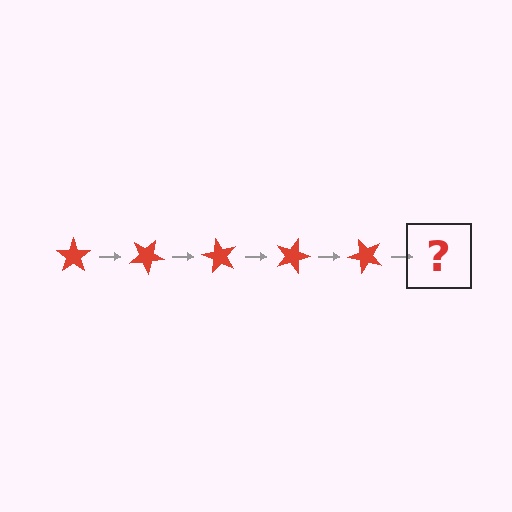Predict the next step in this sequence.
The next step is a red star rotated 150 degrees.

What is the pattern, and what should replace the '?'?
The pattern is that the star rotates 30 degrees each step. The '?' should be a red star rotated 150 degrees.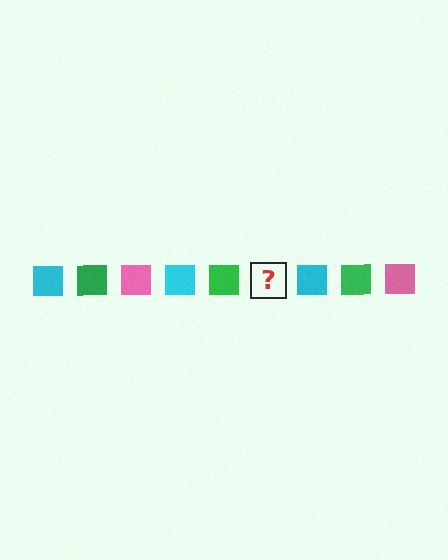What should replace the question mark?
The question mark should be replaced with a pink square.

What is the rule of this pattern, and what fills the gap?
The rule is that the pattern cycles through cyan, green, pink squares. The gap should be filled with a pink square.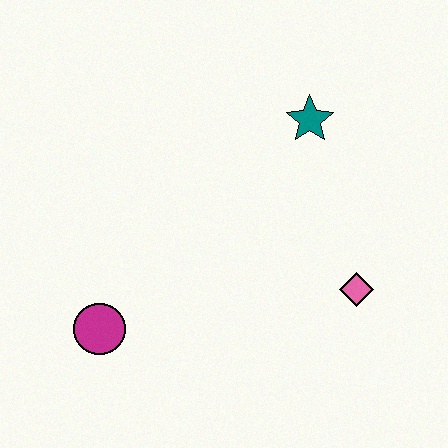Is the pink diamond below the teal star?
Yes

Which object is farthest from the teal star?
The magenta circle is farthest from the teal star.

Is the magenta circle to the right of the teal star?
No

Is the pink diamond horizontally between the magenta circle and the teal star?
No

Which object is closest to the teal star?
The pink diamond is closest to the teal star.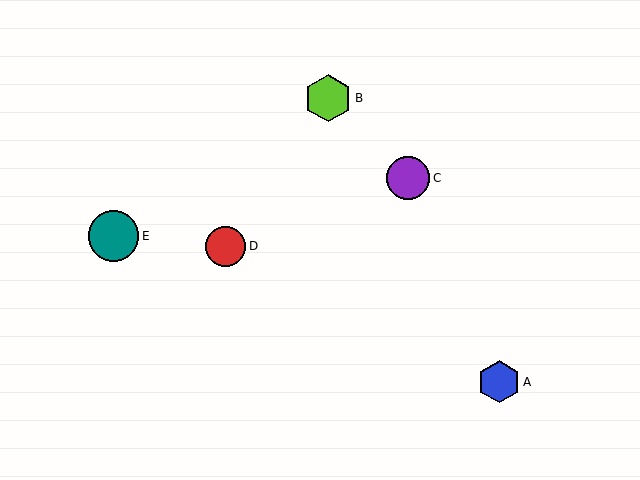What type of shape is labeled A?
Shape A is a blue hexagon.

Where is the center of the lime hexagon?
The center of the lime hexagon is at (328, 98).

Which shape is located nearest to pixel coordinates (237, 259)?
The red circle (labeled D) at (225, 246) is nearest to that location.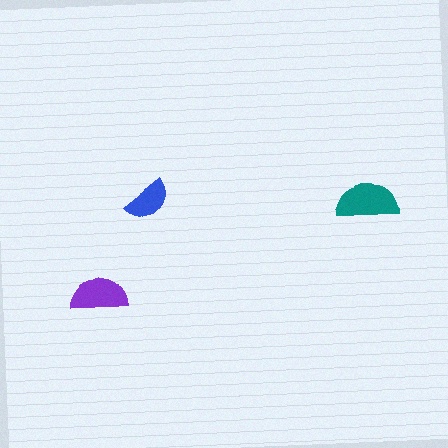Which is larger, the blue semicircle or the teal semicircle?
The teal one.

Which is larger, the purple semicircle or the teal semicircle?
The teal one.